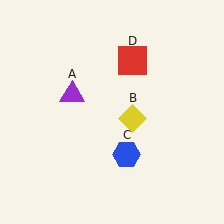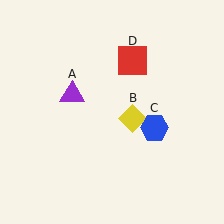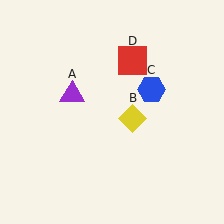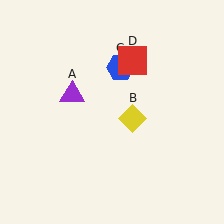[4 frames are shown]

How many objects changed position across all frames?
1 object changed position: blue hexagon (object C).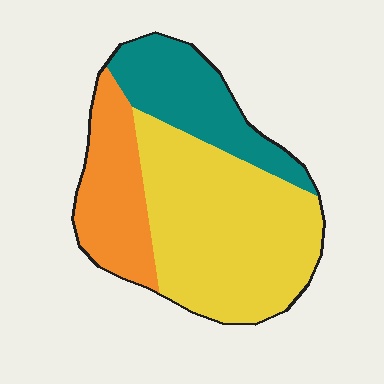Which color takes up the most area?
Yellow, at roughly 55%.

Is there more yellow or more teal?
Yellow.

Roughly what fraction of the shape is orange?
Orange takes up about one quarter (1/4) of the shape.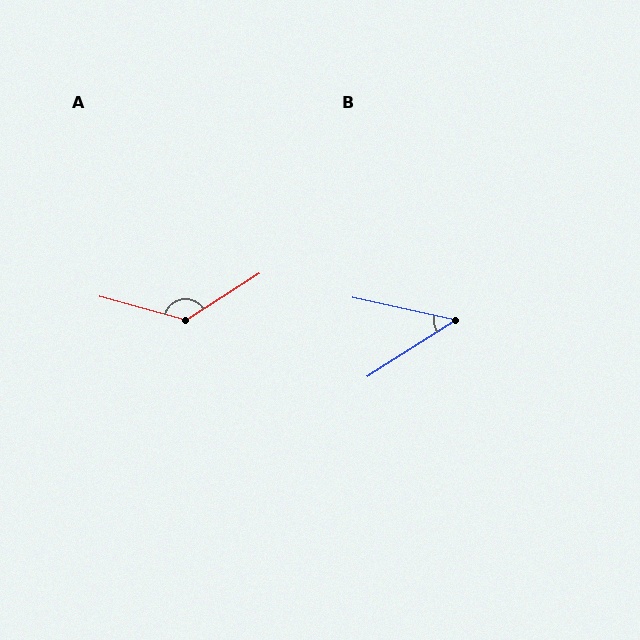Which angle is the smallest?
B, at approximately 45 degrees.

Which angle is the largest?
A, at approximately 132 degrees.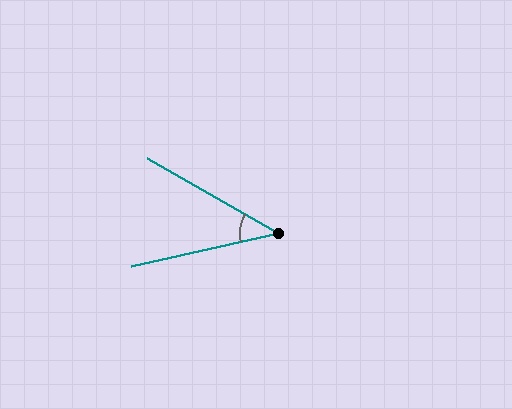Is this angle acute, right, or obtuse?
It is acute.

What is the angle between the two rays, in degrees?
Approximately 42 degrees.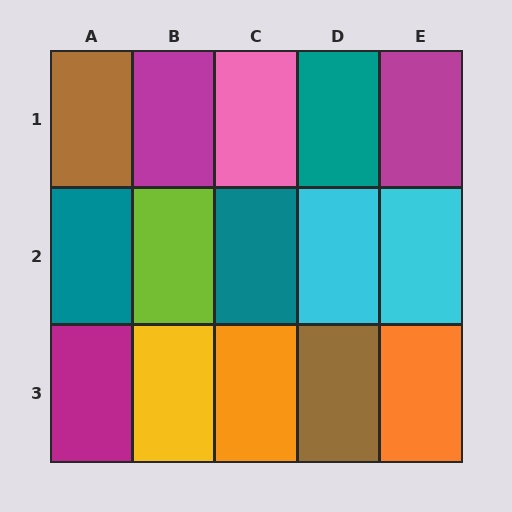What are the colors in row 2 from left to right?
Teal, lime, teal, cyan, cyan.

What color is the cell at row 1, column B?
Magenta.